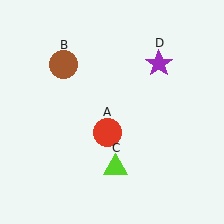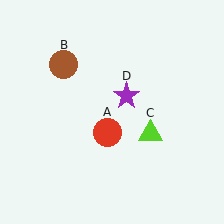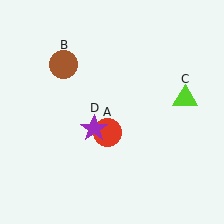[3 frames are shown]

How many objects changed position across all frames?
2 objects changed position: lime triangle (object C), purple star (object D).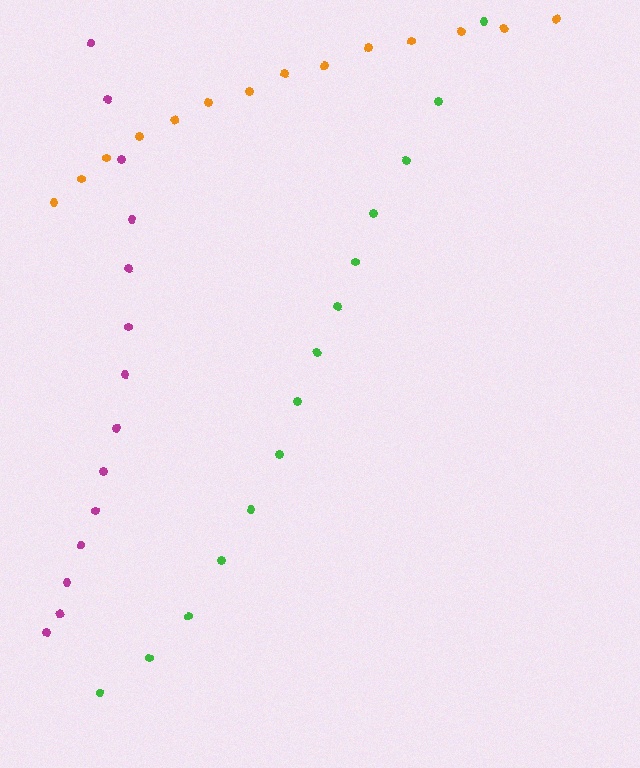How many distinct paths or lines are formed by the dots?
There are 3 distinct paths.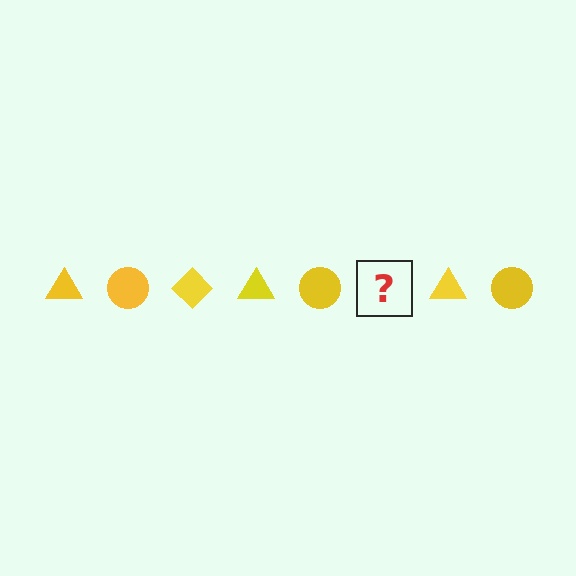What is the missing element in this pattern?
The missing element is a yellow diamond.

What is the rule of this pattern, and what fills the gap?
The rule is that the pattern cycles through triangle, circle, diamond shapes in yellow. The gap should be filled with a yellow diamond.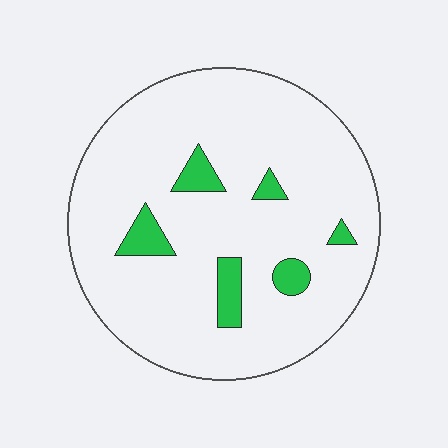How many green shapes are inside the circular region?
6.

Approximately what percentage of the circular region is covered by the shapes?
Approximately 10%.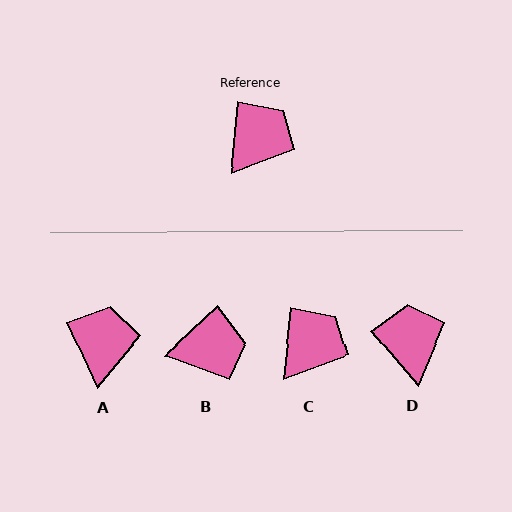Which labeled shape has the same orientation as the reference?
C.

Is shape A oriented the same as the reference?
No, it is off by about 30 degrees.